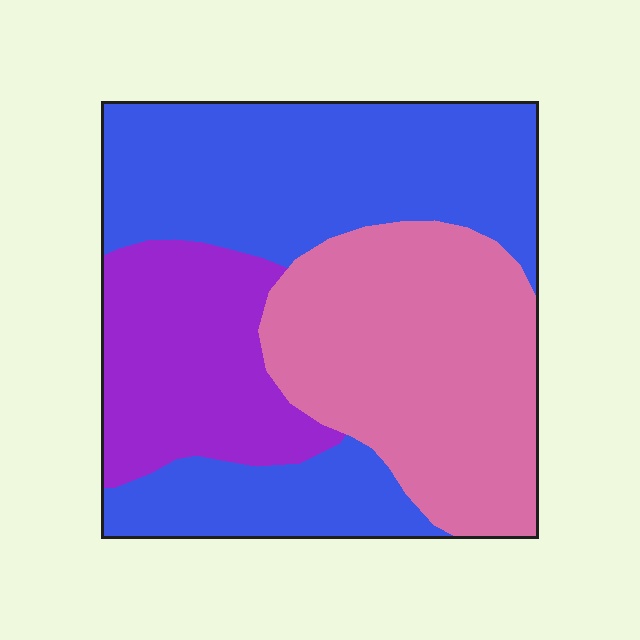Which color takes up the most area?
Blue, at roughly 45%.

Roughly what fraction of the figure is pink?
Pink covers roughly 35% of the figure.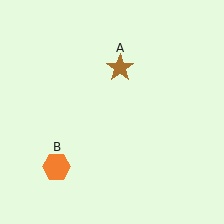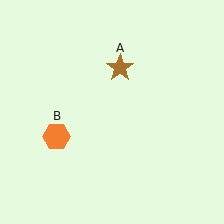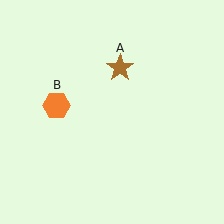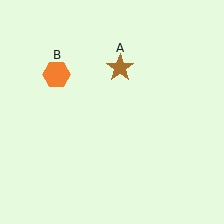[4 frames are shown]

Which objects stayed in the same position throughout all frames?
Brown star (object A) remained stationary.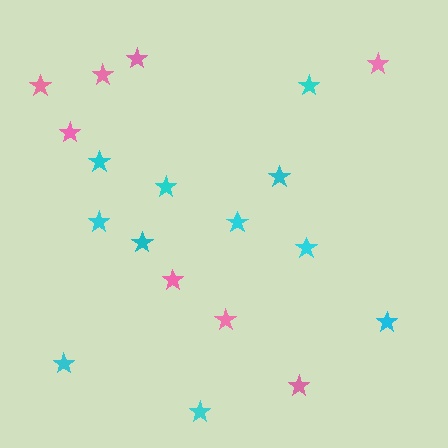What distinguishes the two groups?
There are 2 groups: one group of cyan stars (11) and one group of pink stars (8).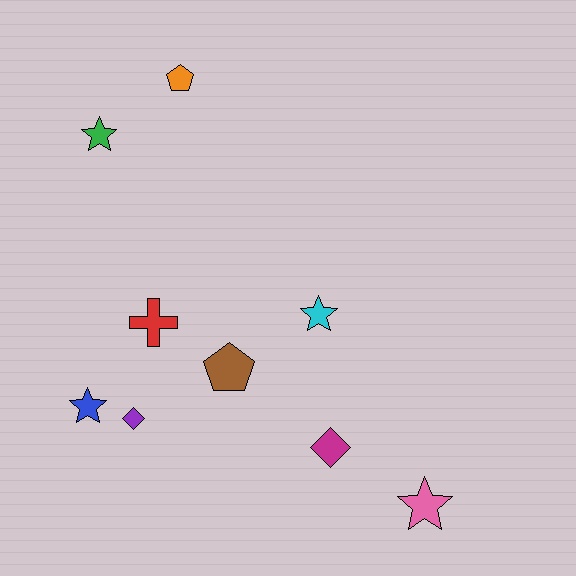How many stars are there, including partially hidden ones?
There are 4 stars.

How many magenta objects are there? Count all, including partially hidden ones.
There is 1 magenta object.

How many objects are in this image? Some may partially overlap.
There are 9 objects.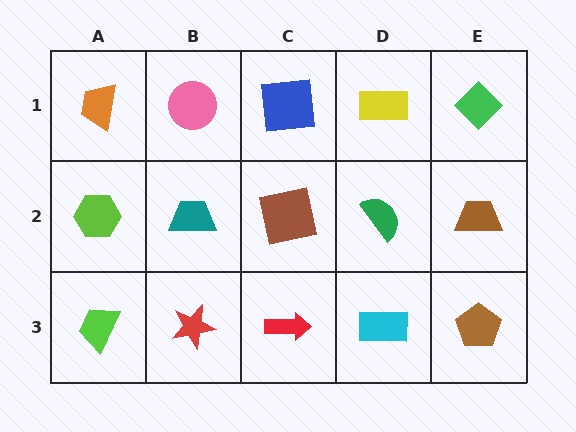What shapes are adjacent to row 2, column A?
An orange trapezoid (row 1, column A), a lime trapezoid (row 3, column A), a teal trapezoid (row 2, column B).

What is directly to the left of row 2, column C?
A teal trapezoid.